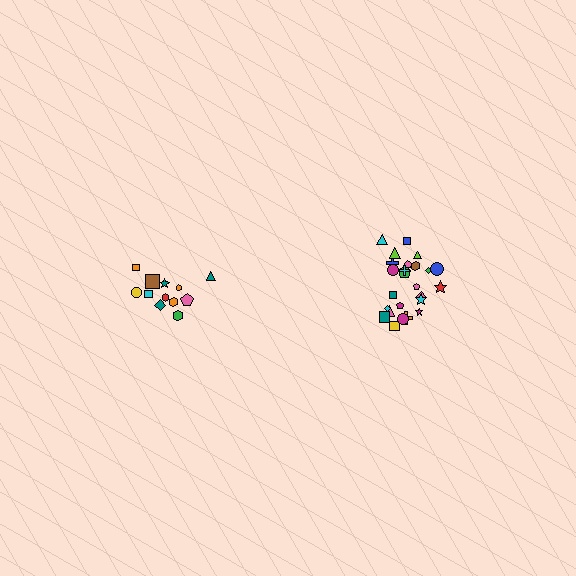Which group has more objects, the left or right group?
The right group.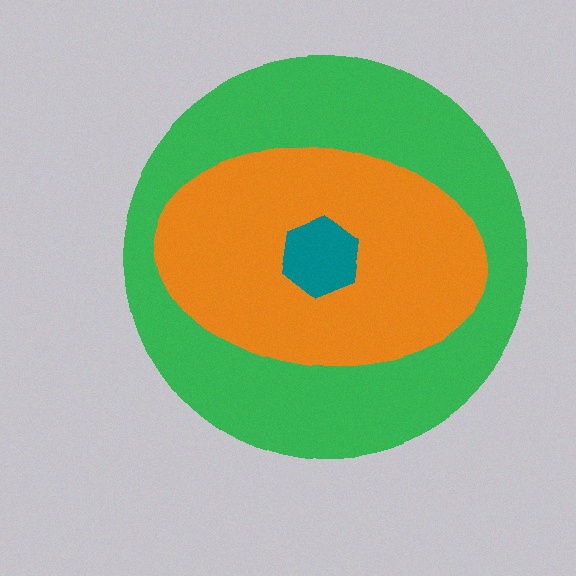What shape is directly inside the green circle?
The orange ellipse.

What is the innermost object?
The teal hexagon.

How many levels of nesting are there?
3.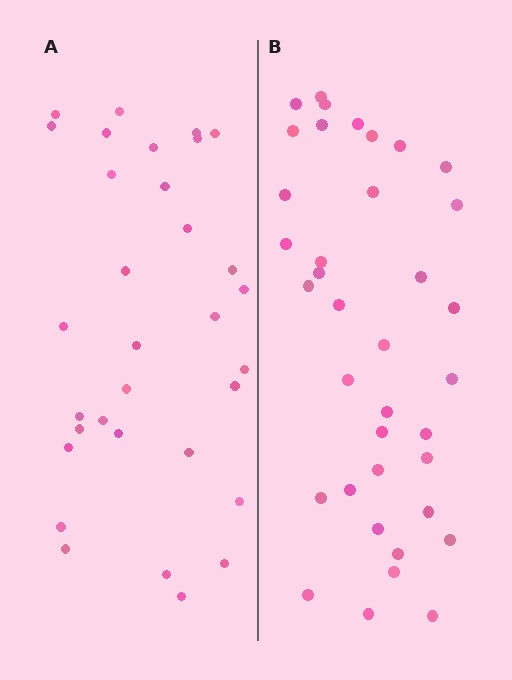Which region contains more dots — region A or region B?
Region B (the right region) has more dots.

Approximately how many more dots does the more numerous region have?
Region B has about 5 more dots than region A.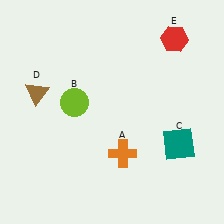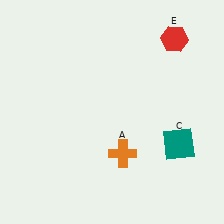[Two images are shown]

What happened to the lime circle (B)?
The lime circle (B) was removed in Image 2. It was in the top-left area of Image 1.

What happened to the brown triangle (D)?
The brown triangle (D) was removed in Image 2. It was in the top-left area of Image 1.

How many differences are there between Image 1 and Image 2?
There are 2 differences between the two images.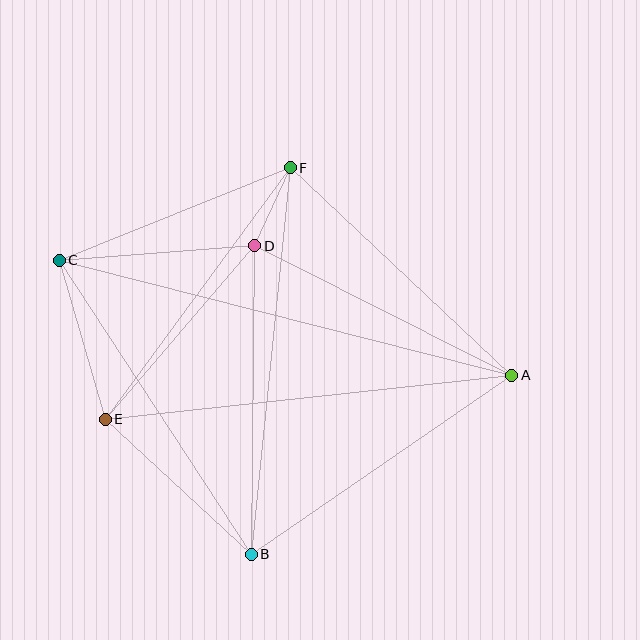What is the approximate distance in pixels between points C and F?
The distance between C and F is approximately 249 pixels.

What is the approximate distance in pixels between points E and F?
The distance between E and F is approximately 312 pixels.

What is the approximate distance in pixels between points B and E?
The distance between B and E is approximately 198 pixels.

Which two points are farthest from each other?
Points A and C are farthest from each other.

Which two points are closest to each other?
Points D and F are closest to each other.